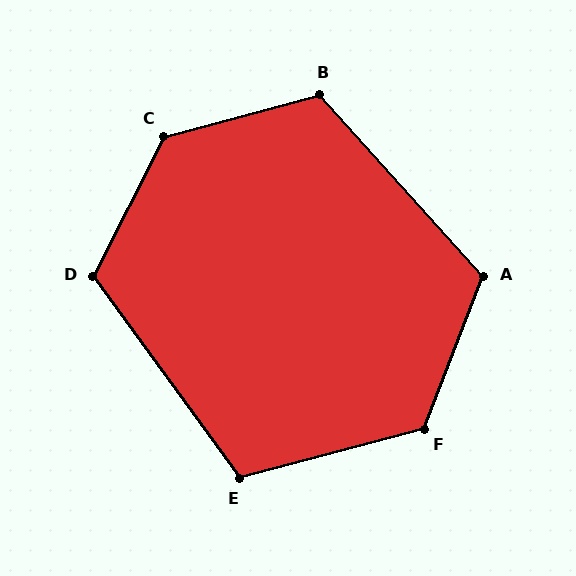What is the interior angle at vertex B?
Approximately 117 degrees (obtuse).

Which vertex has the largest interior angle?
C, at approximately 132 degrees.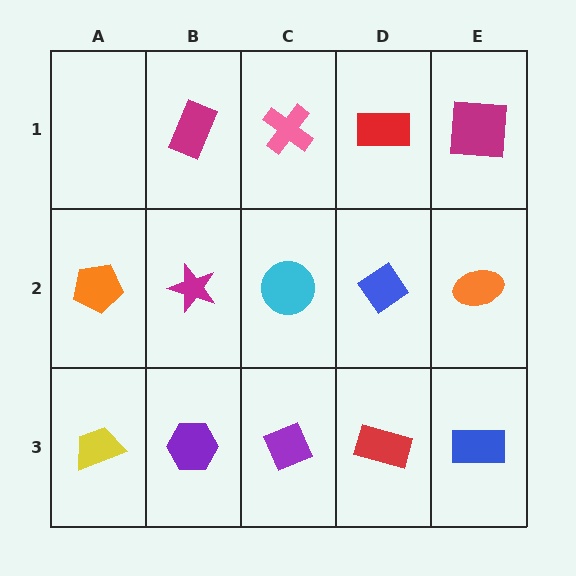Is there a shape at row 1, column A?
No, that cell is empty.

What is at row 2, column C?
A cyan circle.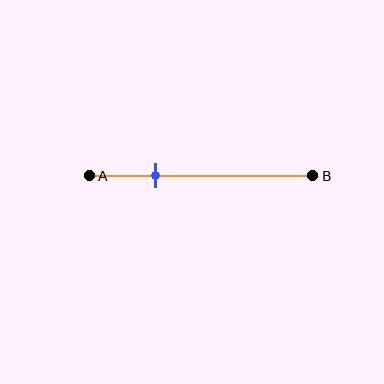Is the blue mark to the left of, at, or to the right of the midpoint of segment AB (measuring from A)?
The blue mark is to the left of the midpoint of segment AB.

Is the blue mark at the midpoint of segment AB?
No, the mark is at about 30% from A, not at the 50% midpoint.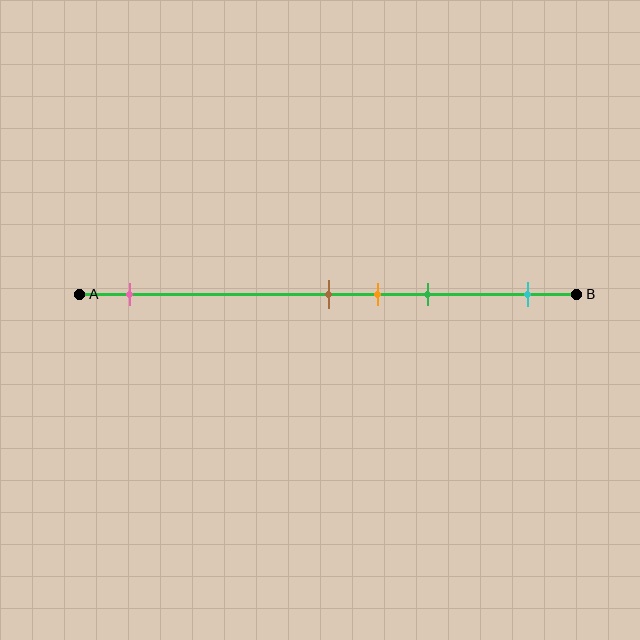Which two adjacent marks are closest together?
The brown and orange marks are the closest adjacent pair.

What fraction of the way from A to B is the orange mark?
The orange mark is approximately 60% (0.6) of the way from A to B.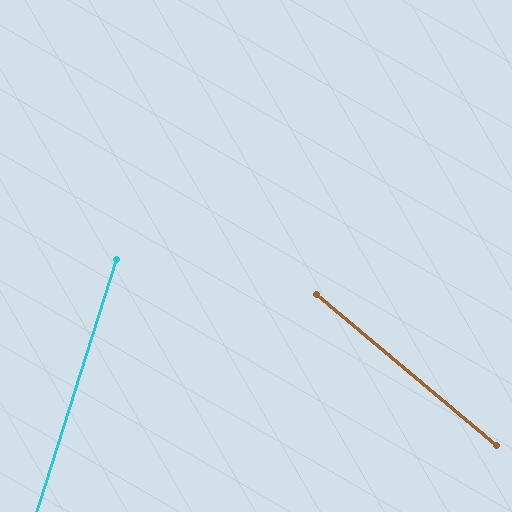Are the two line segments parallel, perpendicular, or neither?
Neither parallel nor perpendicular — they differ by about 68°.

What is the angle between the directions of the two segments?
Approximately 68 degrees.